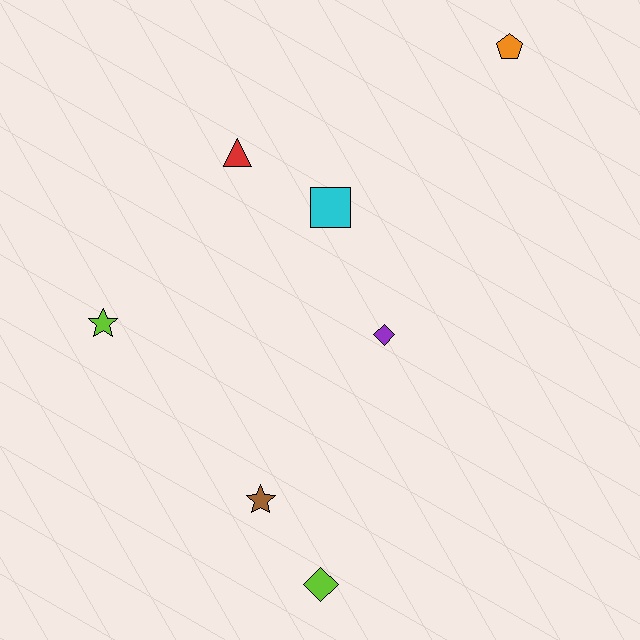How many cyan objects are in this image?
There is 1 cyan object.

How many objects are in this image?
There are 7 objects.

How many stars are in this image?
There are 2 stars.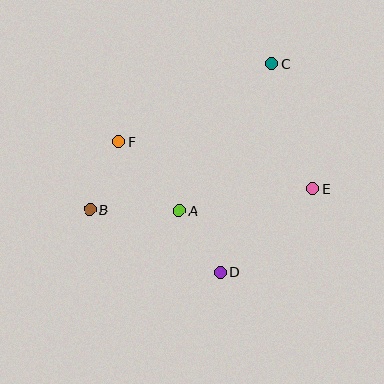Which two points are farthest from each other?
Points B and C are farthest from each other.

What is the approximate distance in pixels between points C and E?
The distance between C and E is approximately 131 pixels.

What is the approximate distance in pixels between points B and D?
The distance between B and D is approximately 145 pixels.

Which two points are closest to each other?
Points B and F are closest to each other.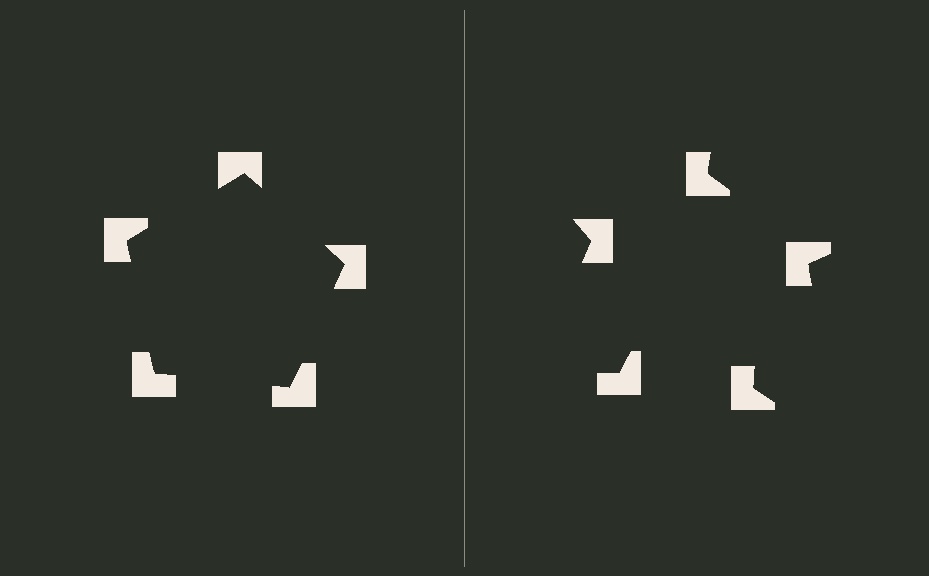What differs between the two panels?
The notched squares are positioned identically on both sides; only the wedge orientations differ. On the left they align to a pentagon; on the right they are misaligned.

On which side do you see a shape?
An illusory pentagon appears on the left side. On the right side the wedge cuts are rotated, so no coherent shape forms.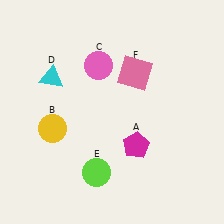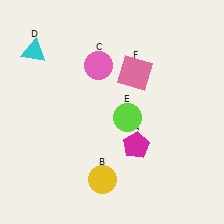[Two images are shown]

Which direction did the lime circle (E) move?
The lime circle (E) moved up.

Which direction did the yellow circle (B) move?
The yellow circle (B) moved down.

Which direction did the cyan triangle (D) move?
The cyan triangle (D) moved up.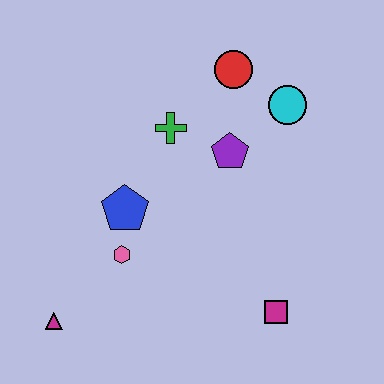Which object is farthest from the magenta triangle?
The cyan circle is farthest from the magenta triangle.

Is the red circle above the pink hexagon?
Yes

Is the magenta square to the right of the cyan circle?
No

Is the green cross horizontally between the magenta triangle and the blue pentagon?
No